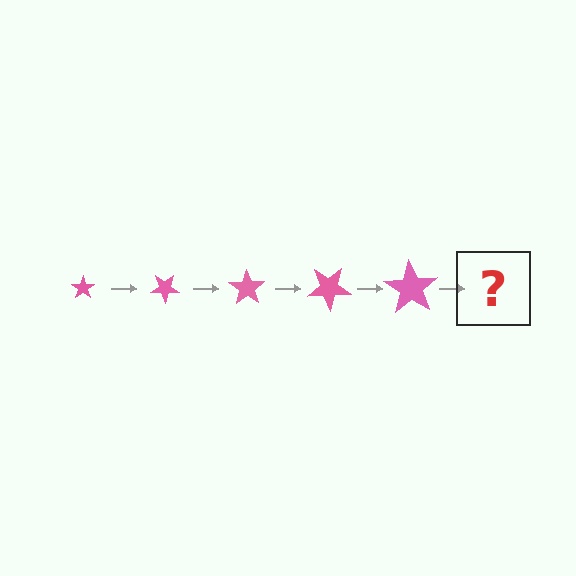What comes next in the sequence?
The next element should be a star, larger than the previous one and rotated 175 degrees from the start.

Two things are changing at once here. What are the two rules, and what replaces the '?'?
The two rules are that the star grows larger each step and it rotates 35 degrees each step. The '?' should be a star, larger than the previous one and rotated 175 degrees from the start.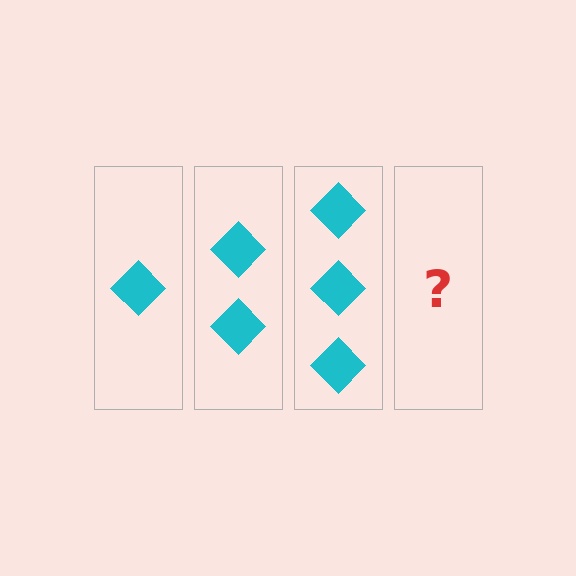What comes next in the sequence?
The next element should be 4 diamonds.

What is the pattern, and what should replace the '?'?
The pattern is that each step adds one more diamond. The '?' should be 4 diamonds.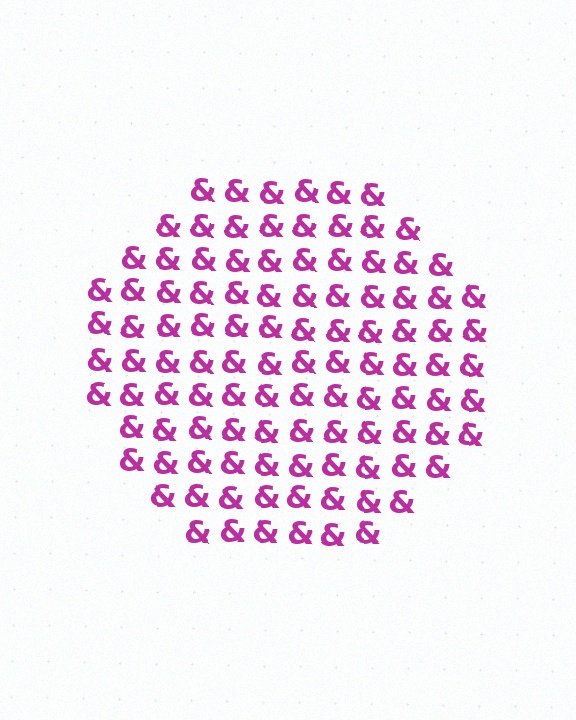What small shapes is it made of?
It is made of small ampersands.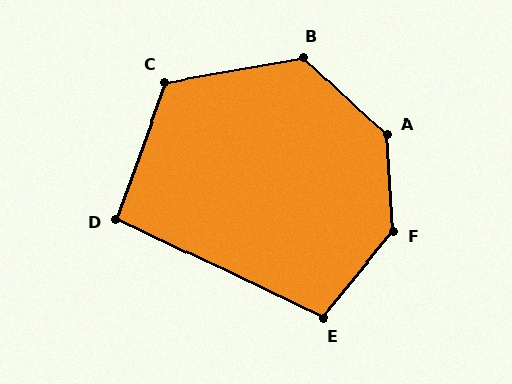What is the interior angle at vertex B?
Approximately 127 degrees (obtuse).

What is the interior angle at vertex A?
Approximately 137 degrees (obtuse).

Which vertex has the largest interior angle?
F, at approximately 137 degrees.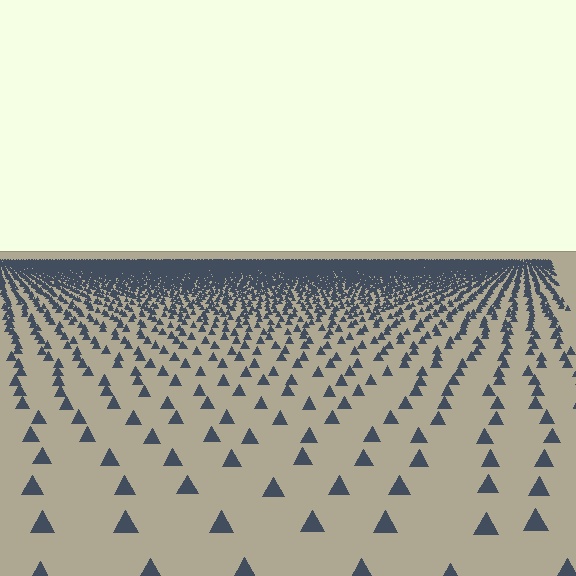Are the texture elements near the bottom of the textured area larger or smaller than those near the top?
Larger. Near the bottom, elements are closer to the viewer and appear at a bigger on-screen size.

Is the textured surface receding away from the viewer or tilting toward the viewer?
The surface is receding away from the viewer. Texture elements get smaller and denser toward the top.